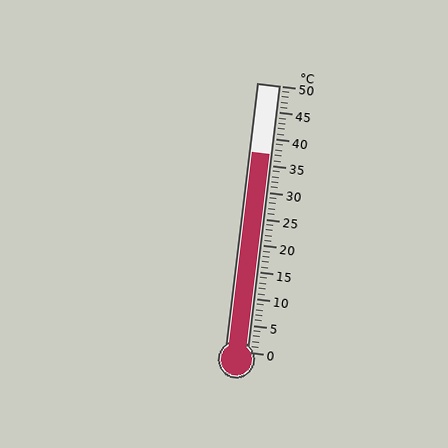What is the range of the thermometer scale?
The thermometer scale ranges from 0°C to 50°C.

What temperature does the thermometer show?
The thermometer shows approximately 37°C.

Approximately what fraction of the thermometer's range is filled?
The thermometer is filled to approximately 75% of its range.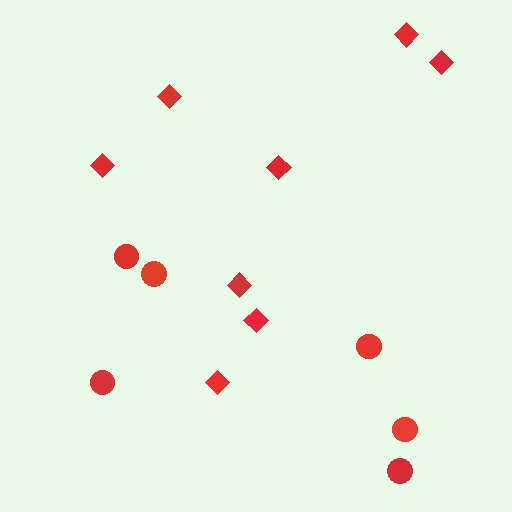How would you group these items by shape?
There are 2 groups: one group of circles (6) and one group of diamonds (8).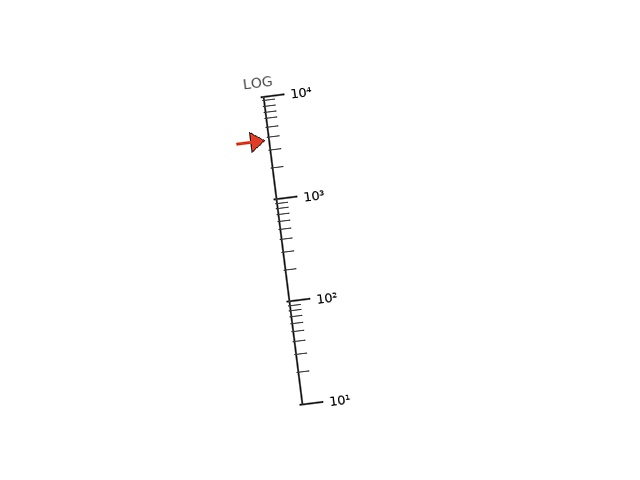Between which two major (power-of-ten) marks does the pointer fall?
The pointer is between 1000 and 10000.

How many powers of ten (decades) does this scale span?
The scale spans 3 decades, from 10 to 10000.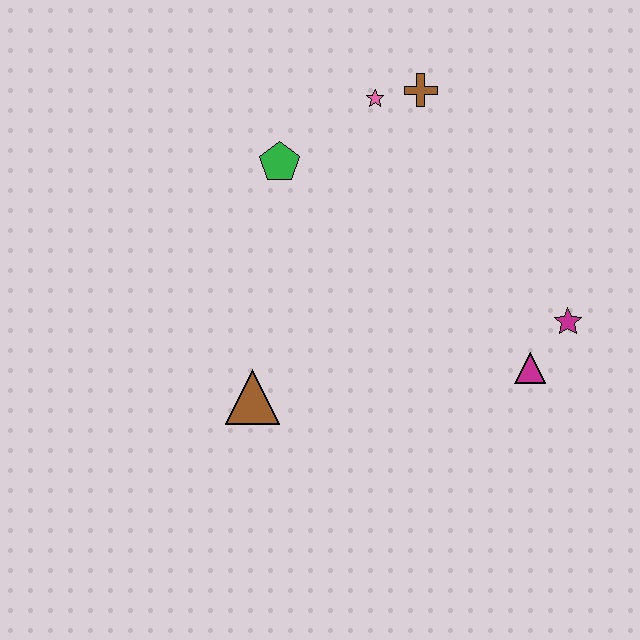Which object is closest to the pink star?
The brown cross is closest to the pink star.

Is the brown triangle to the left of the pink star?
Yes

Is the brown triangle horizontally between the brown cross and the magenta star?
No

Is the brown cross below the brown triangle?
No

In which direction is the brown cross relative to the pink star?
The brown cross is to the right of the pink star.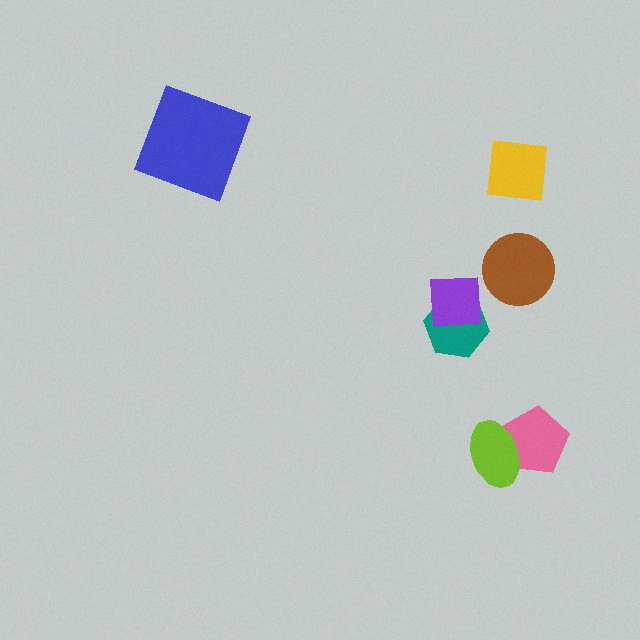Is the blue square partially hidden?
No, no other shape covers it.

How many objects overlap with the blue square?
0 objects overlap with the blue square.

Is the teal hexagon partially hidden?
Yes, it is partially covered by another shape.